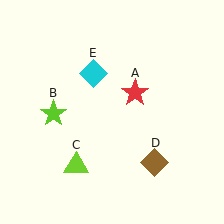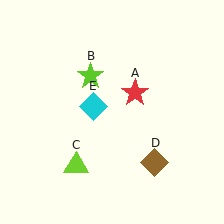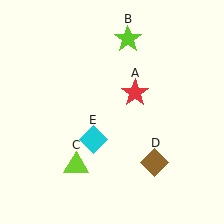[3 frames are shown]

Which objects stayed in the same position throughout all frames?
Red star (object A) and lime triangle (object C) and brown diamond (object D) remained stationary.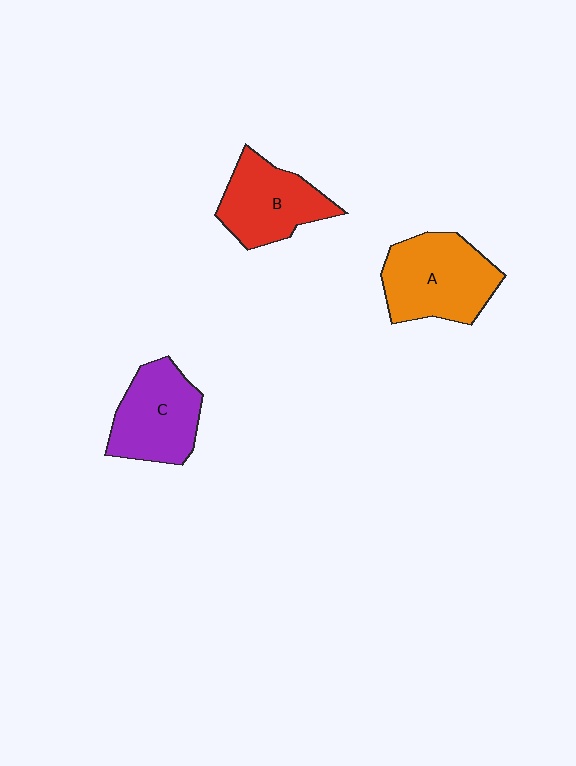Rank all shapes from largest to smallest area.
From largest to smallest: A (orange), C (purple), B (red).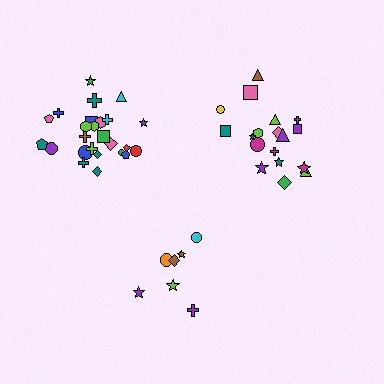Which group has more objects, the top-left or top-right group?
The top-left group.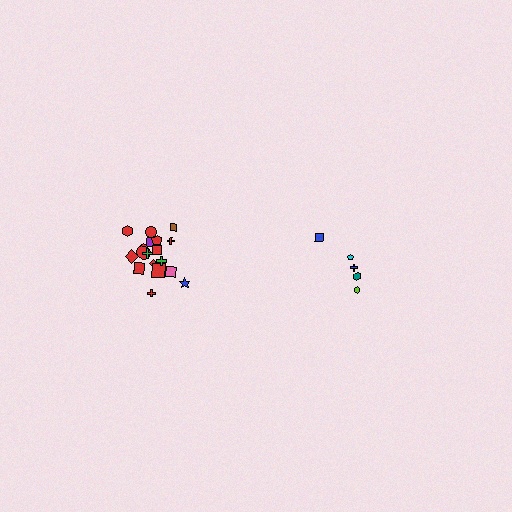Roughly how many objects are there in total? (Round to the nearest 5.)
Roughly 25 objects in total.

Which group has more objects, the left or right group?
The left group.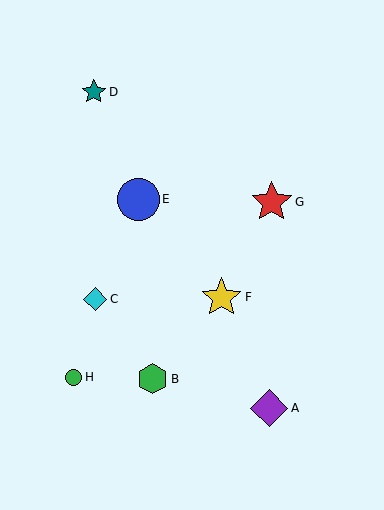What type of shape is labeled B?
Shape B is a green hexagon.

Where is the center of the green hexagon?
The center of the green hexagon is at (153, 379).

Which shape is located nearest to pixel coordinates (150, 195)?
The blue circle (labeled E) at (138, 199) is nearest to that location.